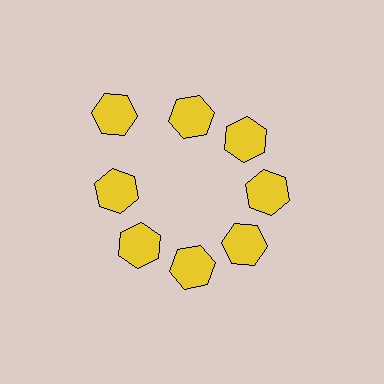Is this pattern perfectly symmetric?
No. The 8 yellow hexagons are arranged in a ring, but one element near the 10 o'clock position is pushed outward from the center, breaking the 8-fold rotational symmetry.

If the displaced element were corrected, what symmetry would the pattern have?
It would have 8-fold rotational symmetry — the pattern would map onto itself every 45 degrees.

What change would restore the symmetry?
The symmetry would be restored by moving it inward, back onto the ring so that all 8 hexagons sit at equal angles and equal distance from the center.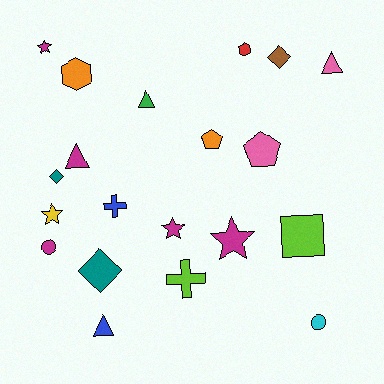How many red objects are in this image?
There is 1 red object.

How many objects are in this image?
There are 20 objects.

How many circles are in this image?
There are 2 circles.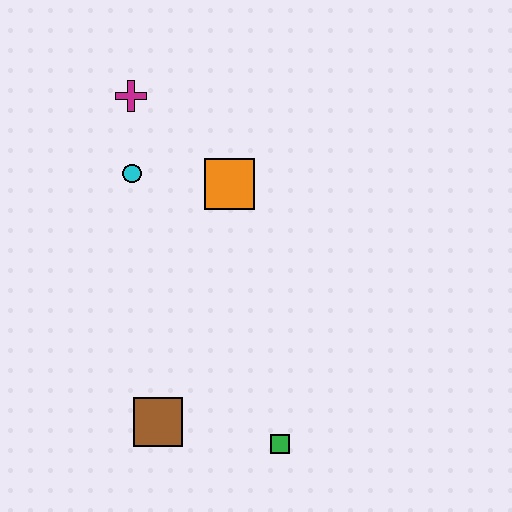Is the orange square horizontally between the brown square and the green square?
Yes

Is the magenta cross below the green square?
No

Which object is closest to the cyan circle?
The magenta cross is closest to the cyan circle.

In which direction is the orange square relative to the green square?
The orange square is above the green square.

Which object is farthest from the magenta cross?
The green square is farthest from the magenta cross.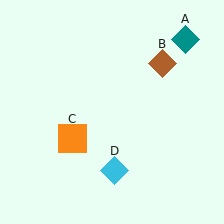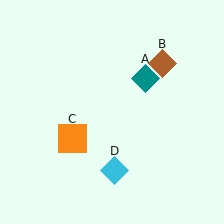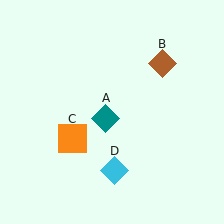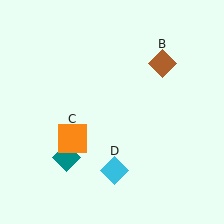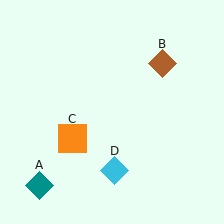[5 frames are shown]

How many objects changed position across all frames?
1 object changed position: teal diamond (object A).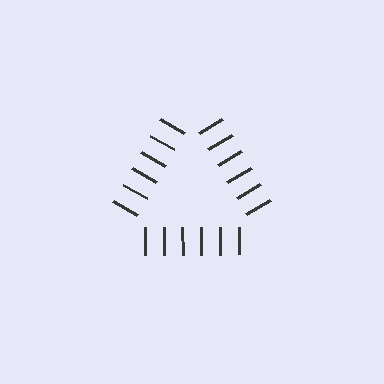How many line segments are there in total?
18 — 6 along each of the 3 edges.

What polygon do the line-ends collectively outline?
An illusory triangle — the line segments terminate on its edges but no continuous stroke is drawn.